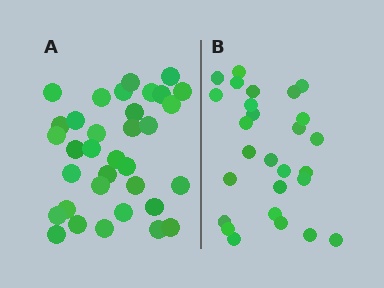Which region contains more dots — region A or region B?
Region A (the left region) has more dots.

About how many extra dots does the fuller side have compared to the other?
Region A has roughly 8 or so more dots than region B.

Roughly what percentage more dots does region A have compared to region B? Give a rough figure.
About 25% more.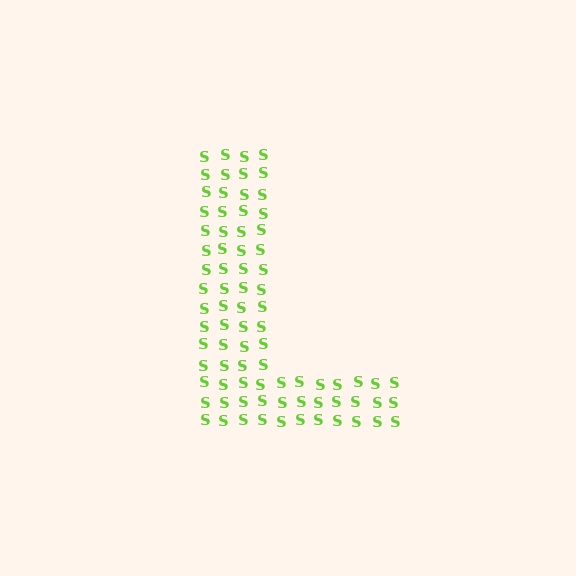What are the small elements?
The small elements are letter S's.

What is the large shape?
The large shape is the letter L.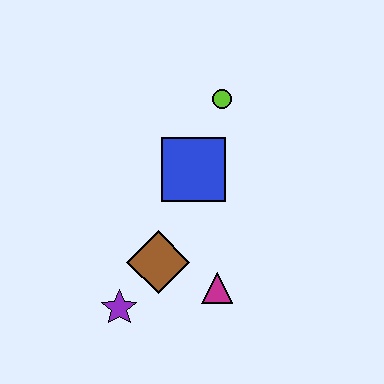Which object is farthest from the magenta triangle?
The lime circle is farthest from the magenta triangle.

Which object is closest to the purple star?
The brown diamond is closest to the purple star.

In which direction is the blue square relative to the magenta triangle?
The blue square is above the magenta triangle.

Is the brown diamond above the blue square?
No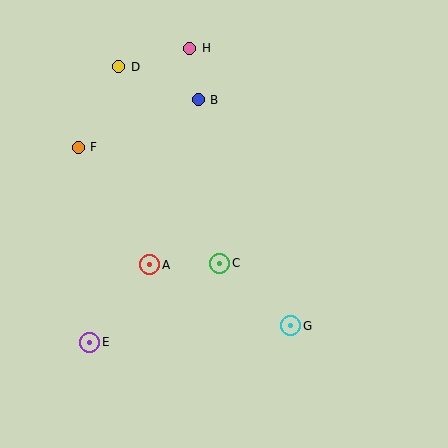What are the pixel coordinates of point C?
Point C is at (220, 263).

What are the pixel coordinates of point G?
Point G is at (291, 326).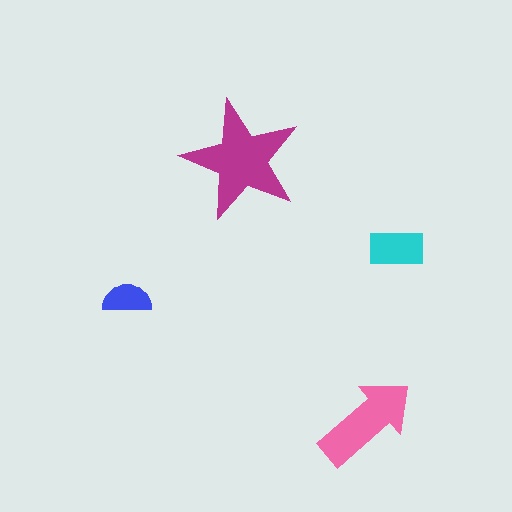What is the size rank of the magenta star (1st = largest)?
1st.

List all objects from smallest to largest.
The blue semicircle, the cyan rectangle, the pink arrow, the magenta star.